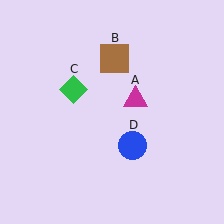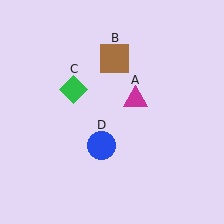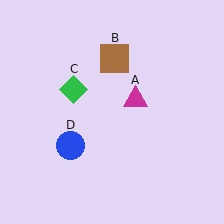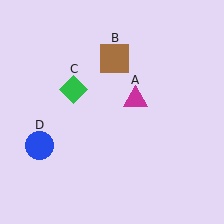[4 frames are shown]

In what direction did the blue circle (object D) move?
The blue circle (object D) moved left.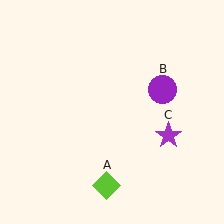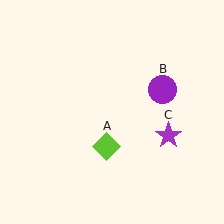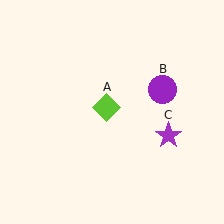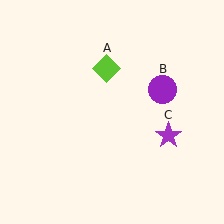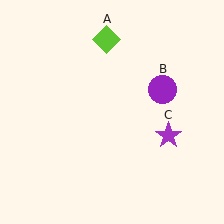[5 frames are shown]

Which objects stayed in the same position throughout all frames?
Purple circle (object B) and purple star (object C) remained stationary.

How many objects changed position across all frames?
1 object changed position: lime diamond (object A).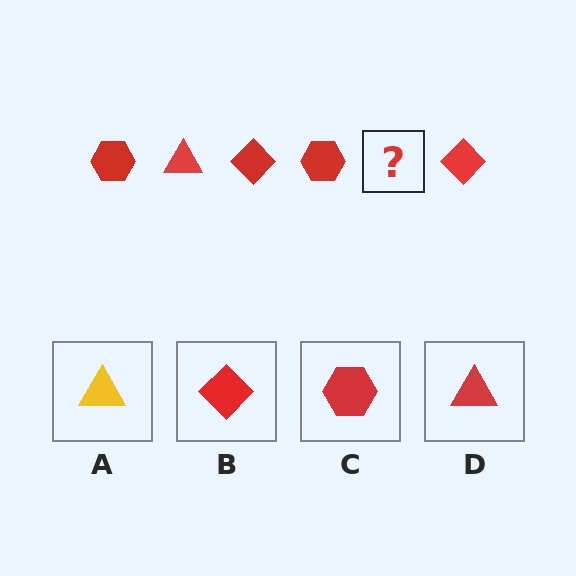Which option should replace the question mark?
Option D.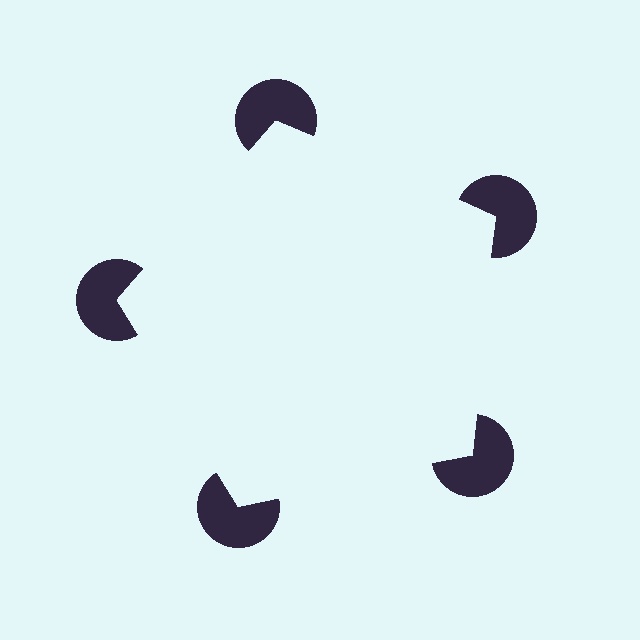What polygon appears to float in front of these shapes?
An illusory pentagon — its edges are inferred from the aligned wedge cuts in the pac-man discs, not physically drawn.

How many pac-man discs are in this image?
There are 5 — one at each vertex of the illusory pentagon.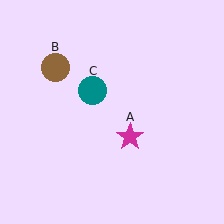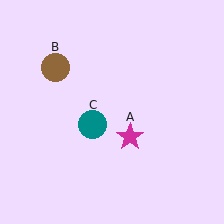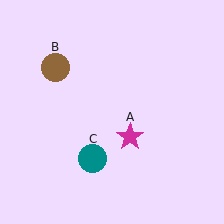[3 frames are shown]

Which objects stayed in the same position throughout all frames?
Magenta star (object A) and brown circle (object B) remained stationary.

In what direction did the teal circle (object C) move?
The teal circle (object C) moved down.